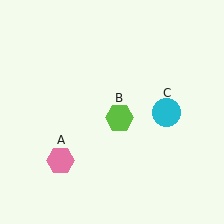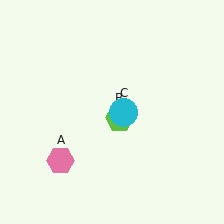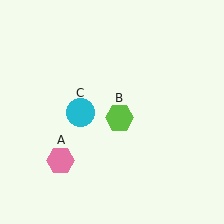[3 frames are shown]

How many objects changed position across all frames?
1 object changed position: cyan circle (object C).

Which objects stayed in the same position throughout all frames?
Pink hexagon (object A) and lime hexagon (object B) remained stationary.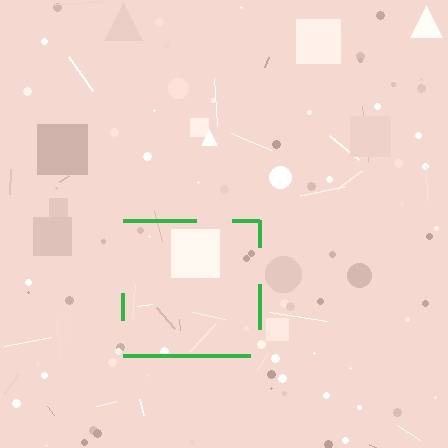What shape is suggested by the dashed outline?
The dashed outline suggests a square.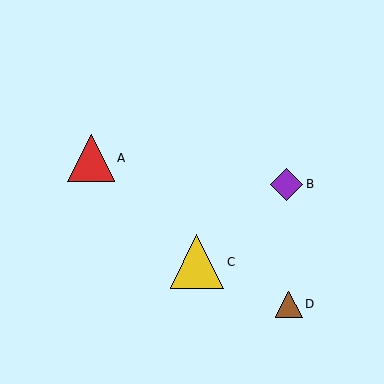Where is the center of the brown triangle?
The center of the brown triangle is at (289, 304).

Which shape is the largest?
The yellow triangle (labeled C) is the largest.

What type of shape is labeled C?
Shape C is a yellow triangle.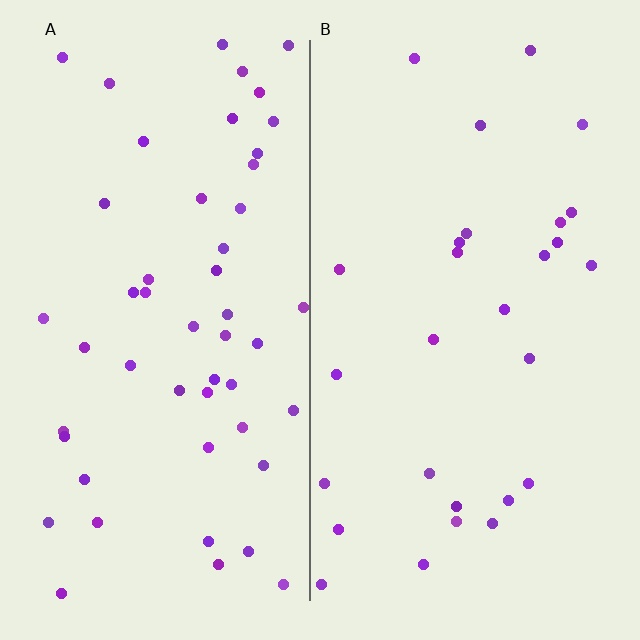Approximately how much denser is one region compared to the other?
Approximately 1.8× — region A over region B.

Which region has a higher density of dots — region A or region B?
A (the left).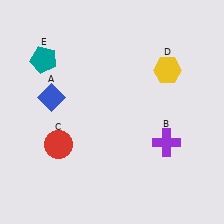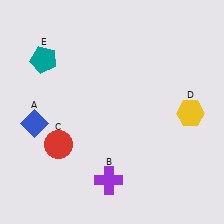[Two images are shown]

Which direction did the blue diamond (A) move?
The blue diamond (A) moved down.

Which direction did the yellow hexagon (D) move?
The yellow hexagon (D) moved down.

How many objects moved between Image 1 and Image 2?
3 objects moved between the two images.